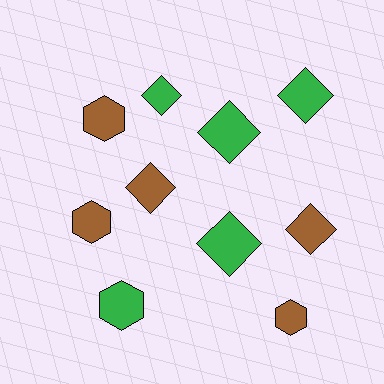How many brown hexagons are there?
There are 3 brown hexagons.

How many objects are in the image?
There are 10 objects.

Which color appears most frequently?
Brown, with 5 objects.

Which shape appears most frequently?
Diamond, with 6 objects.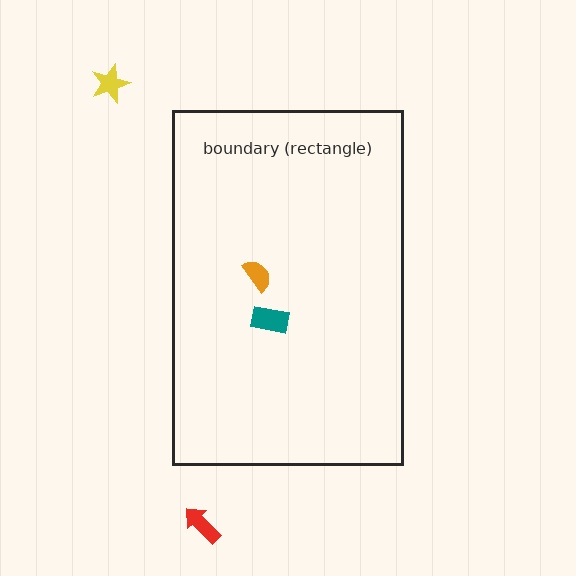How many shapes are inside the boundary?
2 inside, 2 outside.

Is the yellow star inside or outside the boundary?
Outside.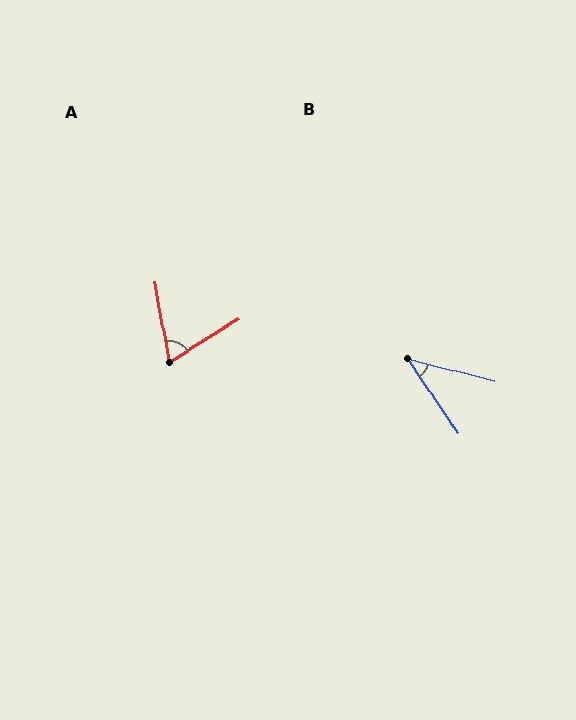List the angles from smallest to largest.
B (42°), A (68°).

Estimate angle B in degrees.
Approximately 42 degrees.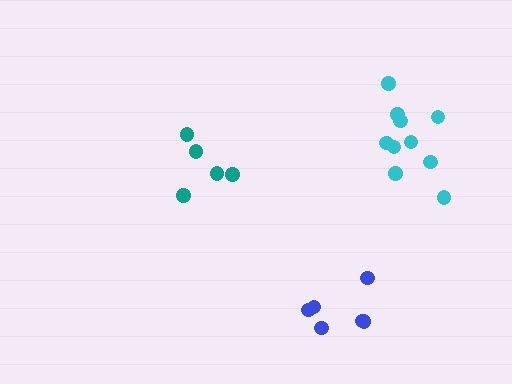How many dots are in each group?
Group 1: 5 dots, Group 2: 10 dots, Group 3: 6 dots (21 total).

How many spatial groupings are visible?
There are 3 spatial groupings.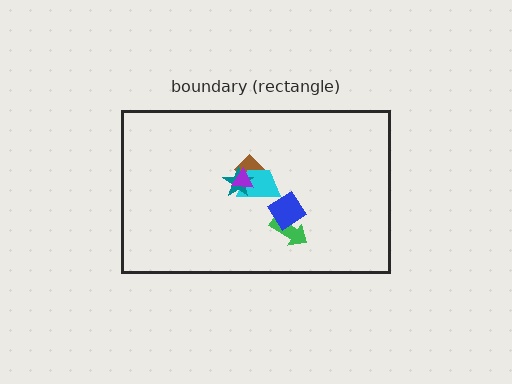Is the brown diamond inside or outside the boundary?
Inside.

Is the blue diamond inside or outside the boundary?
Inside.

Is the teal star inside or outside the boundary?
Inside.